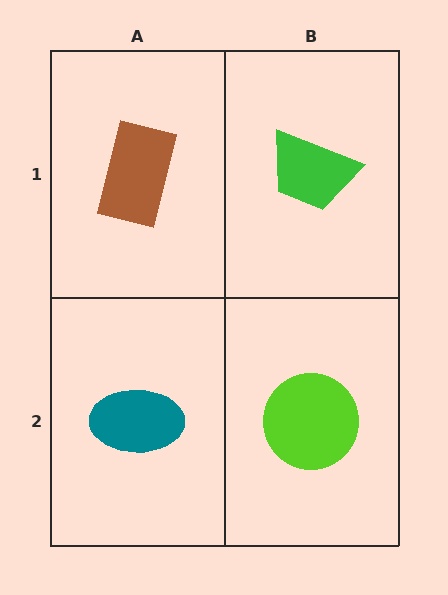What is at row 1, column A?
A brown rectangle.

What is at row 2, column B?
A lime circle.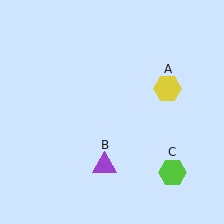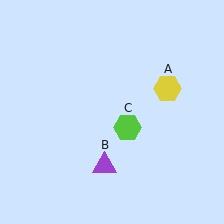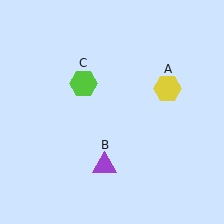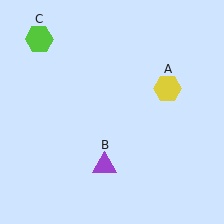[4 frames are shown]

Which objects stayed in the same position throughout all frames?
Yellow hexagon (object A) and purple triangle (object B) remained stationary.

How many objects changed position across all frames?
1 object changed position: lime hexagon (object C).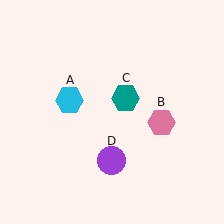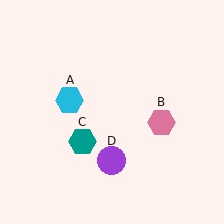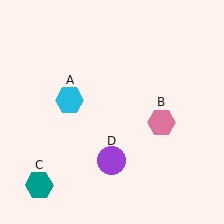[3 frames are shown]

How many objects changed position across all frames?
1 object changed position: teal hexagon (object C).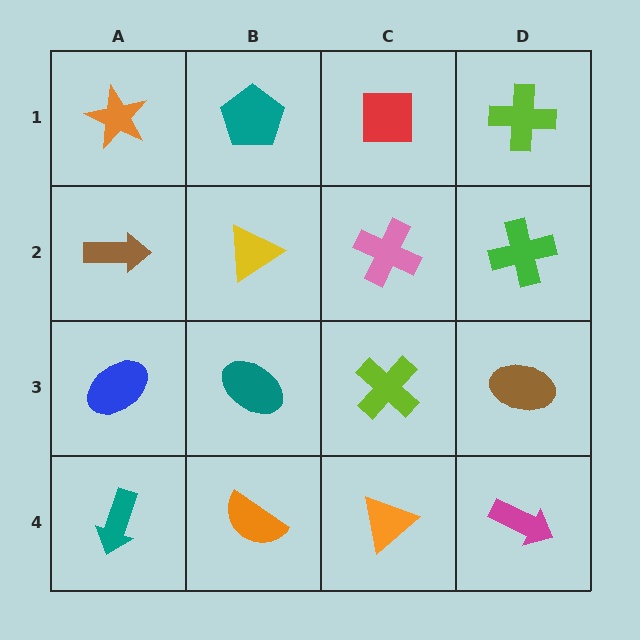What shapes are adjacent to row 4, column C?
A lime cross (row 3, column C), an orange semicircle (row 4, column B), a magenta arrow (row 4, column D).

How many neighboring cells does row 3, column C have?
4.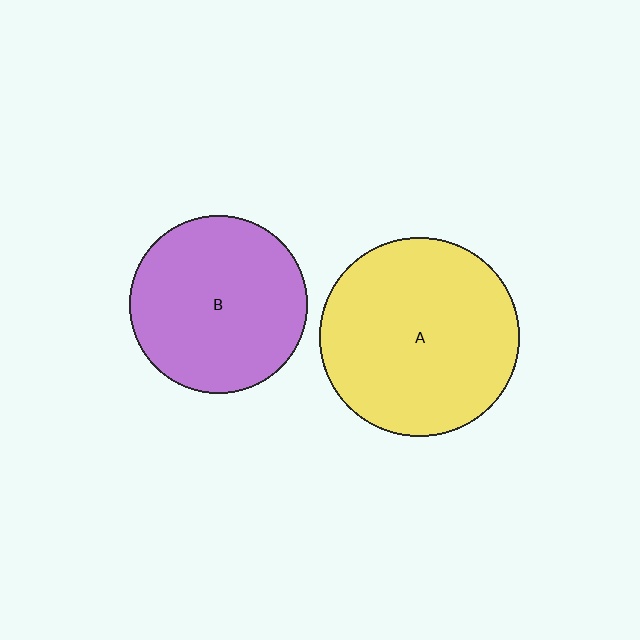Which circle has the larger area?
Circle A (yellow).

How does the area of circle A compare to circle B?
Approximately 1.3 times.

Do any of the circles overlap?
No, none of the circles overlap.